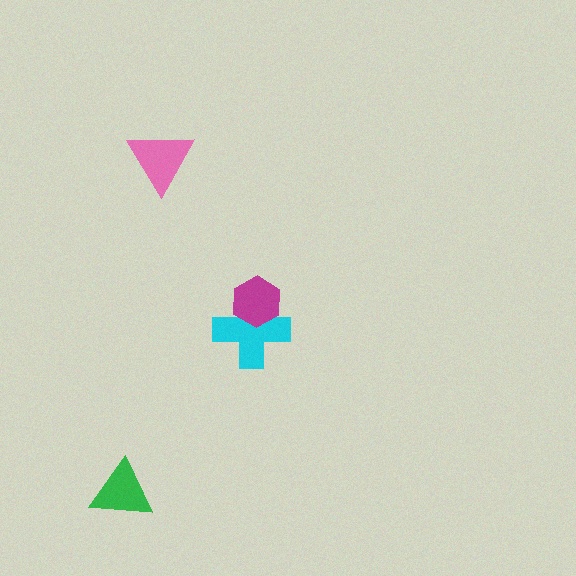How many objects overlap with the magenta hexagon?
1 object overlaps with the magenta hexagon.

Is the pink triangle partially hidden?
No, no other shape covers it.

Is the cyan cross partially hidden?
Yes, it is partially covered by another shape.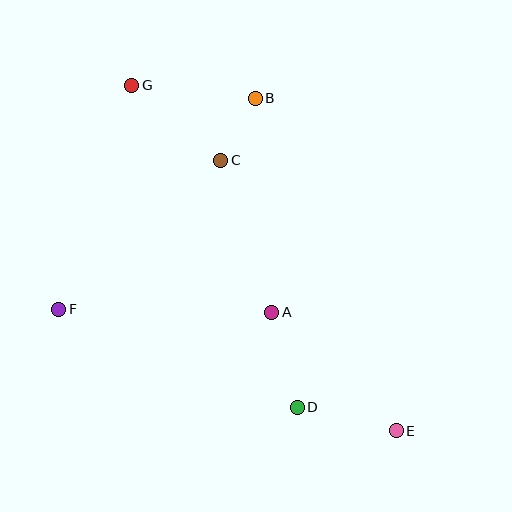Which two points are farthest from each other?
Points E and G are farthest from each other.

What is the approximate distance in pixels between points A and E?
The distance between A and E is approximately 172 pixels.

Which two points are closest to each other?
Points B and C are closest to each other.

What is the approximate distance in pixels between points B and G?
The distance between B and G is approximately 124 pixels.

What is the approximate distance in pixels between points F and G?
The distance between F and G is approximately 236 pixels.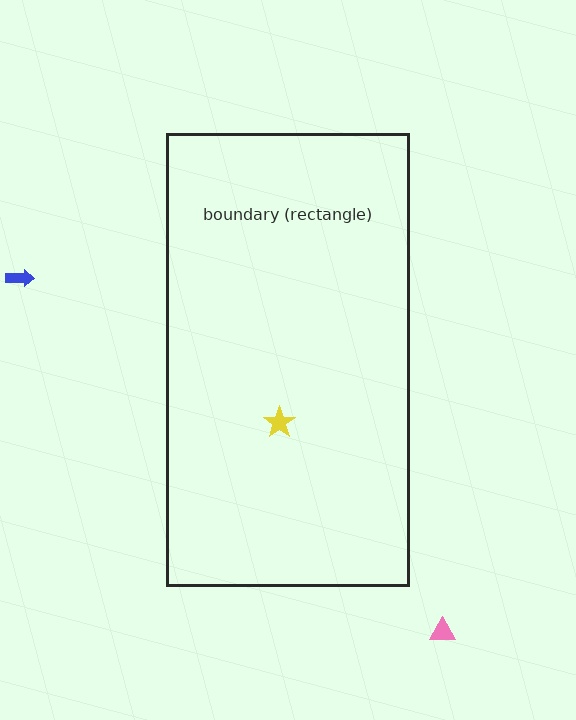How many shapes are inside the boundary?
1 inside, 2 outside.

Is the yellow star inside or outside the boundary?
Inside.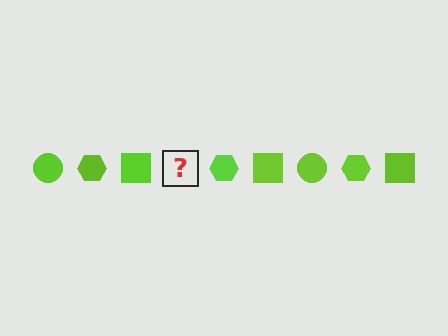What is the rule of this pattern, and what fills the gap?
The rule is that the pattern cycles through circle, hexagon, square shapes in lime. The gap should be filled with a lime circle.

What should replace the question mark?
The question mark should be replaced with a lime circle.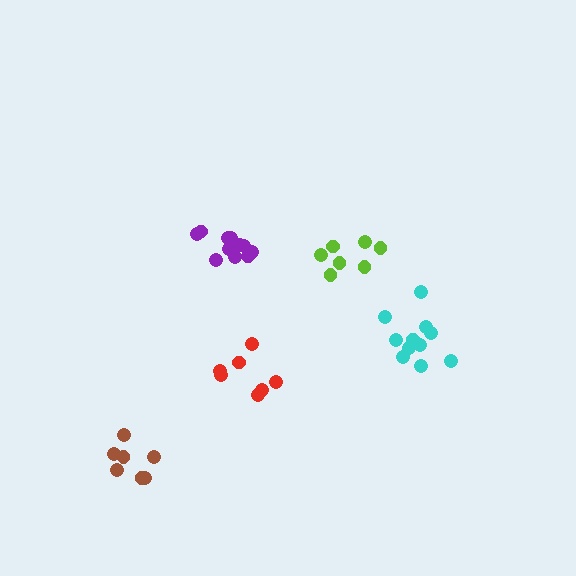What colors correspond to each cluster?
The clusters are colored: brown, cyan, purple, red, lime.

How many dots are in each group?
Group 1: 7 dots, Group 2: 12 dots, Group 3: 11 dots, Group 4: 7 dots, Group 5: 7 dots (44 total).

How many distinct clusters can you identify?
There are 5 distinct clusters.